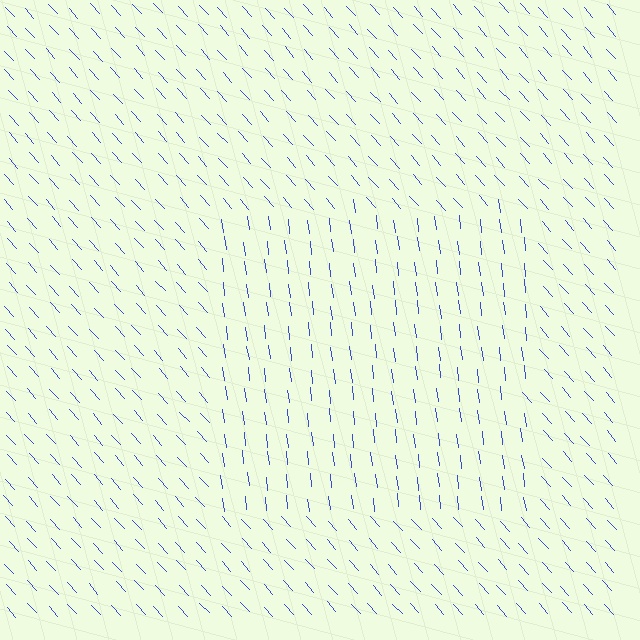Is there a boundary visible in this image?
Yes, there is a texture boundary formed by a change in line orientation.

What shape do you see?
I see a rectangle.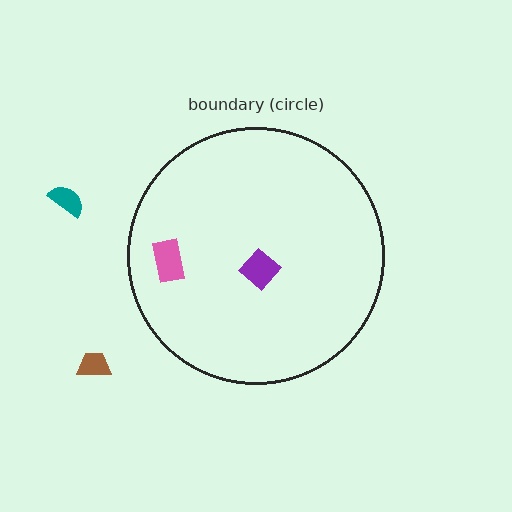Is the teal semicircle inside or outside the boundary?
Outside.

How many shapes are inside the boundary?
2 inside, 2 outside.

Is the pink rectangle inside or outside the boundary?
Inside.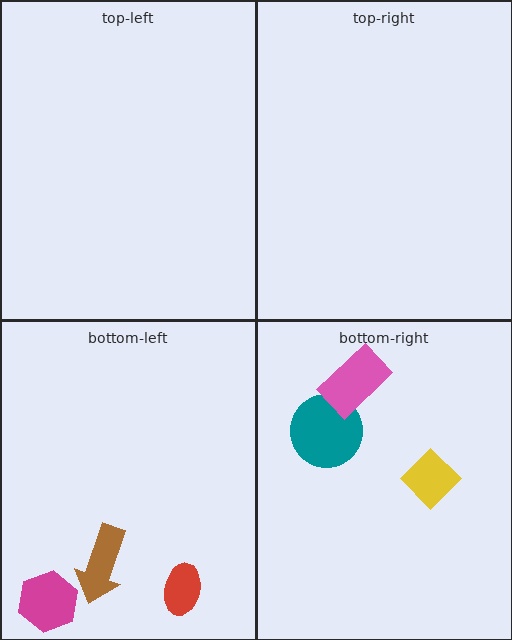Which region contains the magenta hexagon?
The bottom-left region.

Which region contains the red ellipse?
The bottom-left region.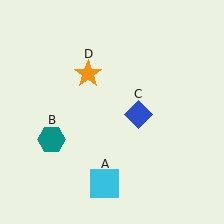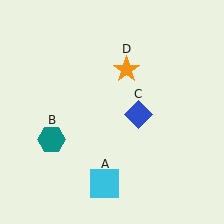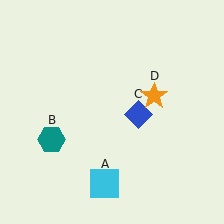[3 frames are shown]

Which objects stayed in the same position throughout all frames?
Cyan square (object A) and teal hexagon (object B) and blue diamond (object C) remained stationary.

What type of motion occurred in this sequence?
The orange star (object D) rotated clockwise around the center of the scene.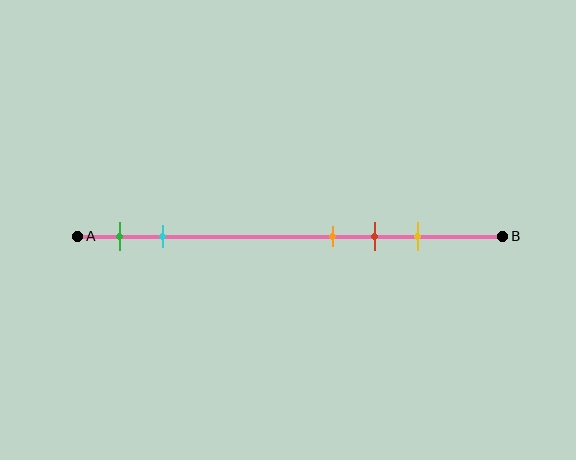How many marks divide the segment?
There are 5 marks dividing the segment.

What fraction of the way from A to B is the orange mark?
The orange mark is approximately 60% (0.6) of the way from A to B.